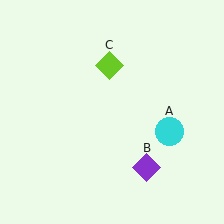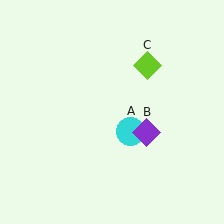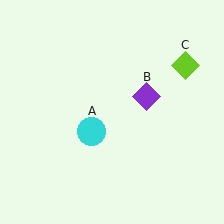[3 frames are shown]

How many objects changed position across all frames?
3 objects changed position: cyan circle (object A), purple diamond (object B), lime diamond (object C).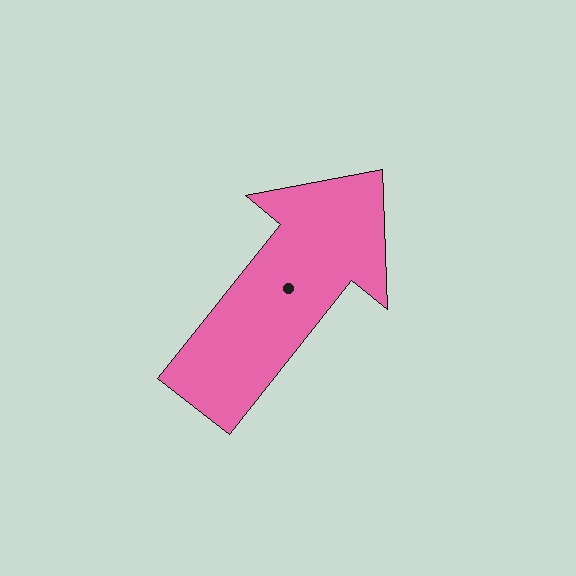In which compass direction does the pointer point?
Northeast.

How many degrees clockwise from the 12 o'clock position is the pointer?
Approximately 39 degrees.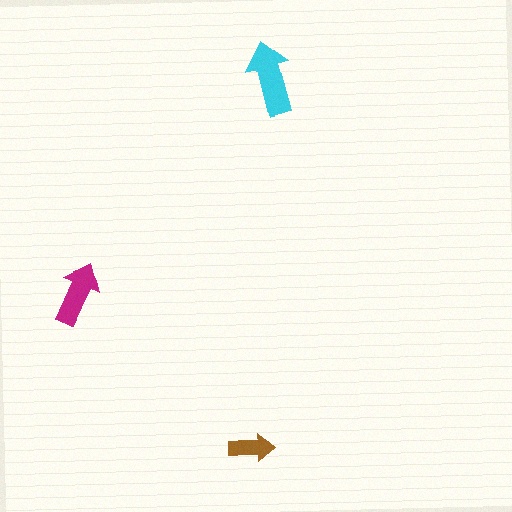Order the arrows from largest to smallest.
the cyan one, the magenta one, the brown one.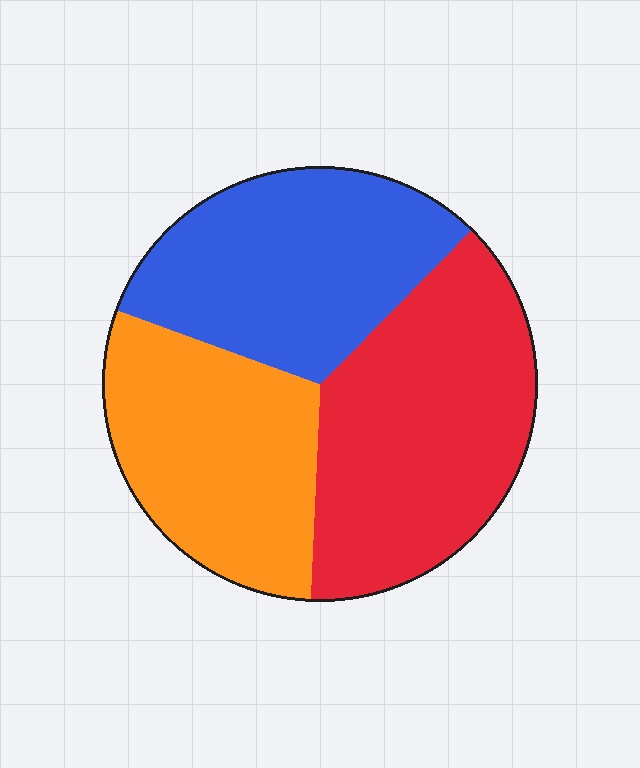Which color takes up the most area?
Red, at roughly 40%.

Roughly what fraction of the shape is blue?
Blue takes up between a sixth and a third of the shape.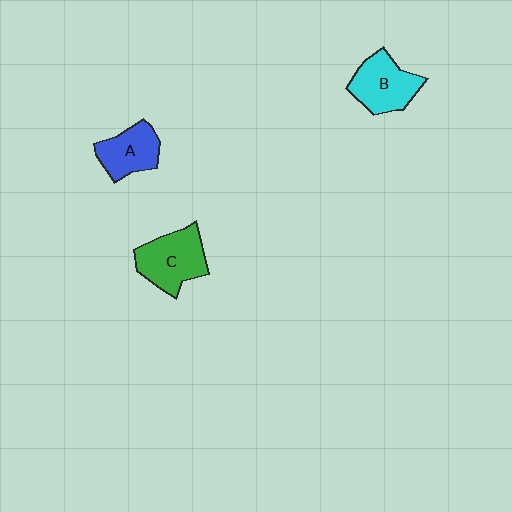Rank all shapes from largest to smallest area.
From largest to smallest: C (green), B (cyan), A (blue).